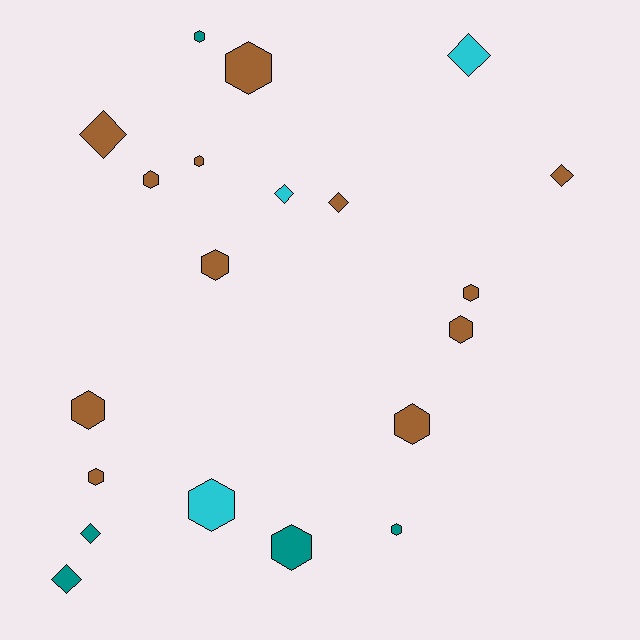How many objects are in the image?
There are 20 objects.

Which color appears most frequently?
Brown, with 12 objects.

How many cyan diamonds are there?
There are 2 cyan diamonds.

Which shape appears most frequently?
Hexagon, with 13 objects.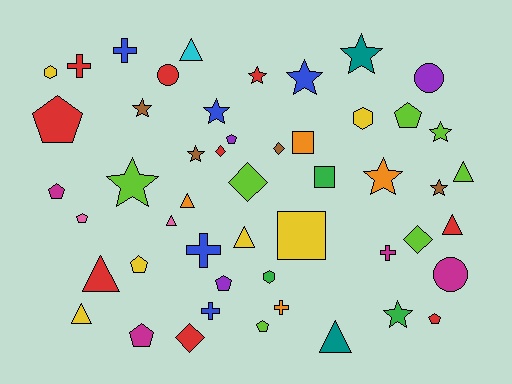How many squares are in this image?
There are 3 squares.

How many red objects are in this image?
There are 9 red objects.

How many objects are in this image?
There are 50 objects.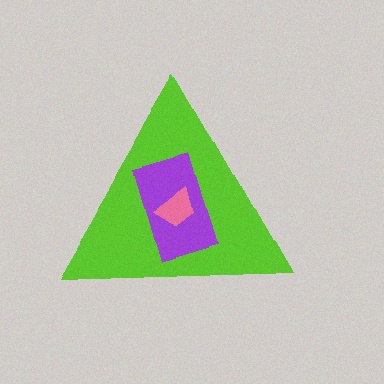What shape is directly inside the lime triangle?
The purple rectangle.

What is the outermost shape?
The lime triangle.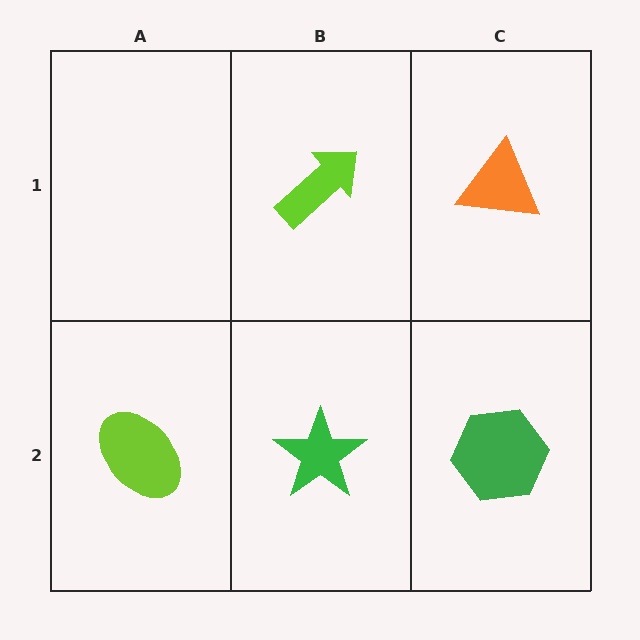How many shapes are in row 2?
3 shapes.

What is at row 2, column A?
A lime ellipse.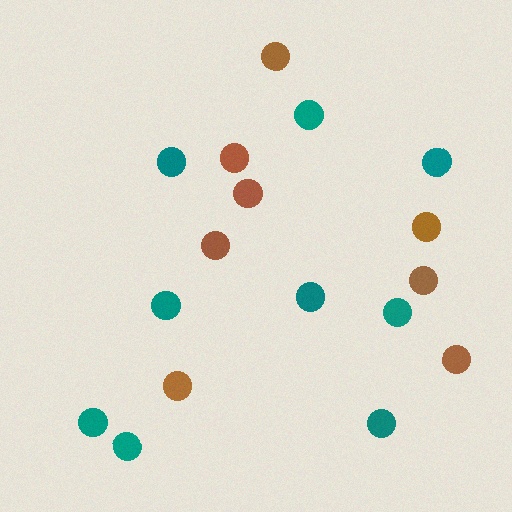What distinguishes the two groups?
There are 2 groups: one group of teal circles (9) and one group of brown circles (8).